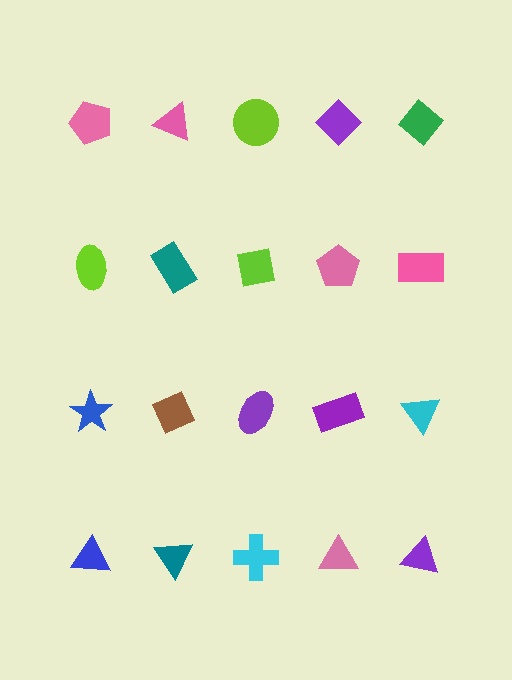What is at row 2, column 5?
A pink rectangle.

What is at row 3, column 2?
A brown diamond.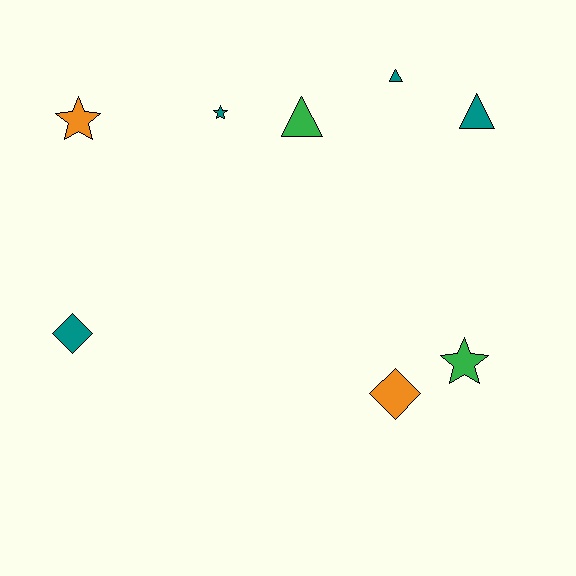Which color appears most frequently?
Teal, with 4 objects.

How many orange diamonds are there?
There is 1 orange diamond.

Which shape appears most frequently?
Triangle, with 3 objects.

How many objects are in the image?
There are 8 objects.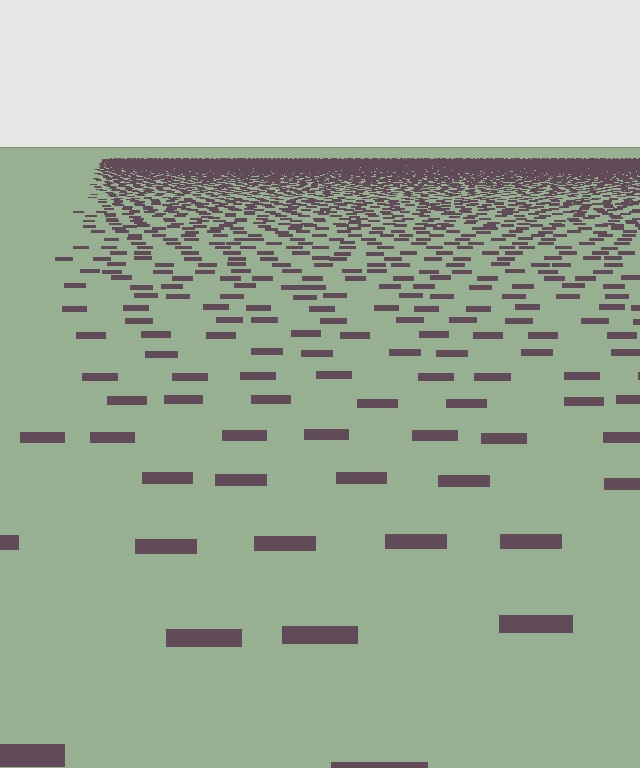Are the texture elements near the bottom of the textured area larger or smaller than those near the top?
Larger. Near the bottom, elements are closer to the viewer and appear at a bigger on-screen size.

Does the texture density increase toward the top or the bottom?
Density increases toward the top.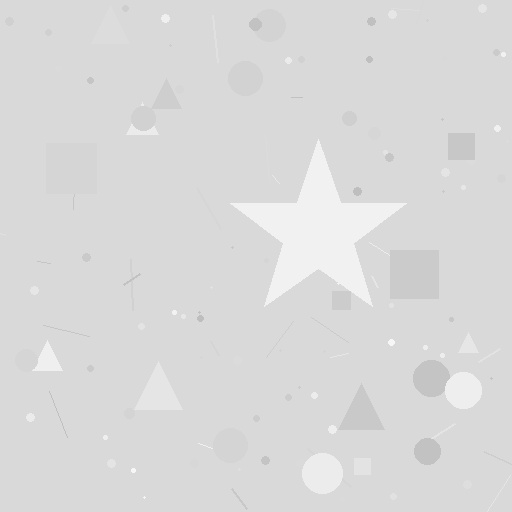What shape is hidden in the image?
A star is hidden in the image.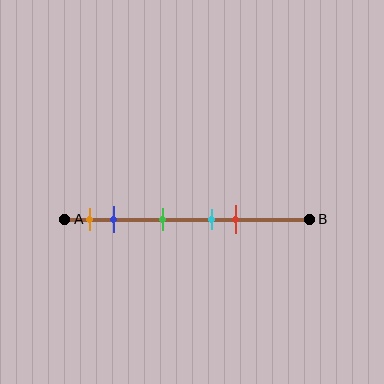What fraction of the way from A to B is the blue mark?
The blue mark is approximately 20% (0.2) of the way from A to B.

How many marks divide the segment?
There are 5 marks dividing the segment.